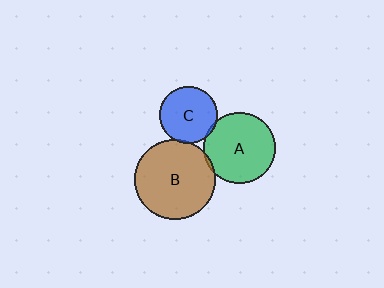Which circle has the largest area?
Circle B (brown).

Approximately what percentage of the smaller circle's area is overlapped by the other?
Approximately 5%.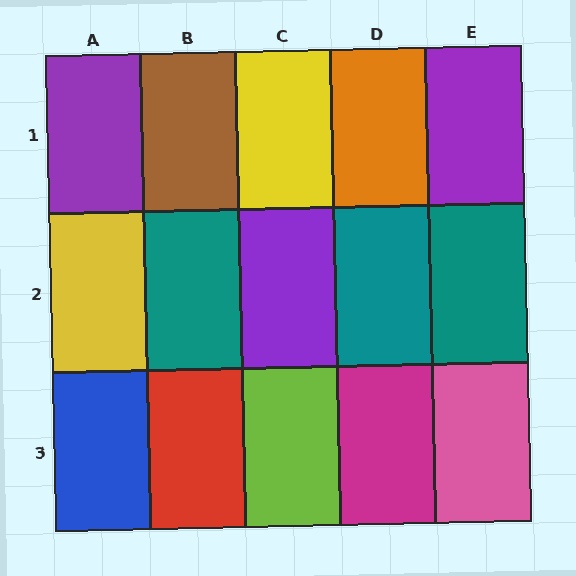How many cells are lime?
1 cell is lime.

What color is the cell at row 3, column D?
Magenta.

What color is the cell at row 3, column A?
Blue.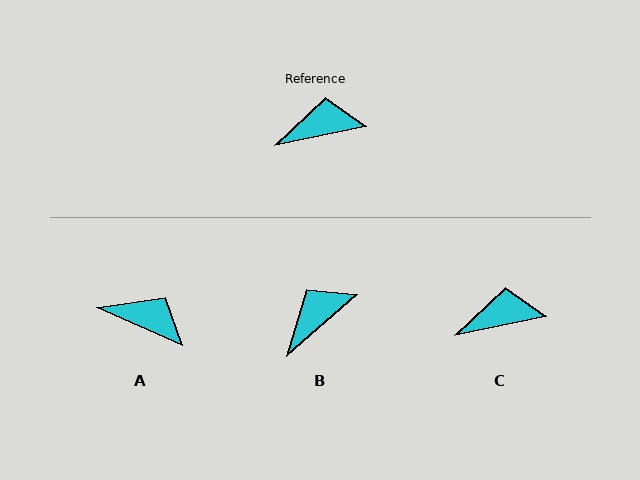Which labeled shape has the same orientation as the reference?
C.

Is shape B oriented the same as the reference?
No, it is off by about 29 degrees.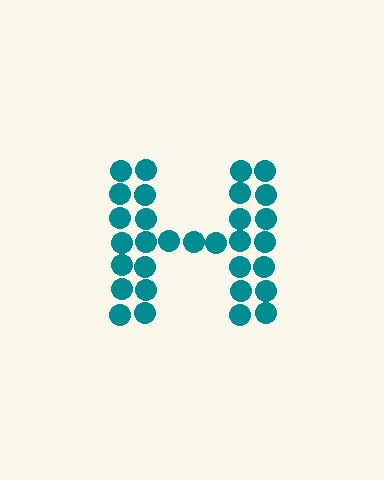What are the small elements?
The small elements are circles.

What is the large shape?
The large shape is the letter H.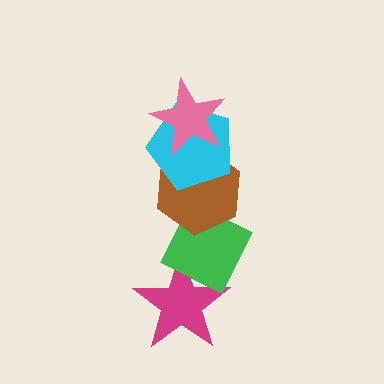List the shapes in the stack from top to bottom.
From top to bottom: the pink star, the cyan pentagon, the brown hexagon, the green diamond, the magenta star.